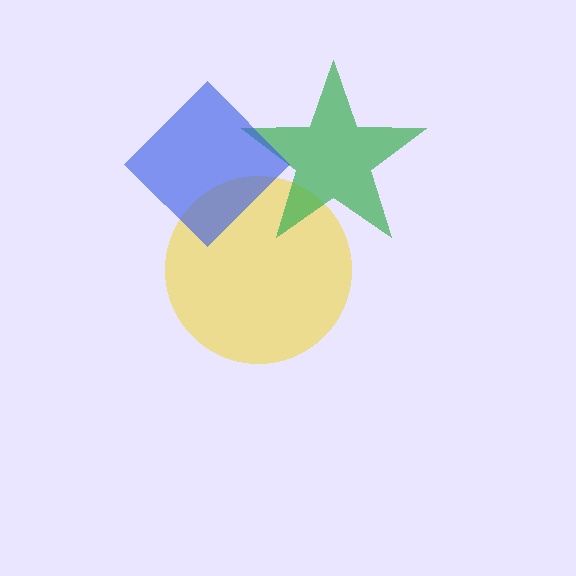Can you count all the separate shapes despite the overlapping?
Yes, there are 3 separate shapes.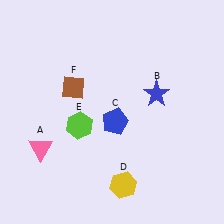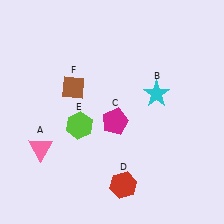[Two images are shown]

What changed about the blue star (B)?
In Image 1, B is blue. In Image 2, it changed to cyan.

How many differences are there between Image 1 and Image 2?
There are 3 differences between the two images.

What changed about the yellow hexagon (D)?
In Image 1, D is yellow. In Image 2, it changed to red.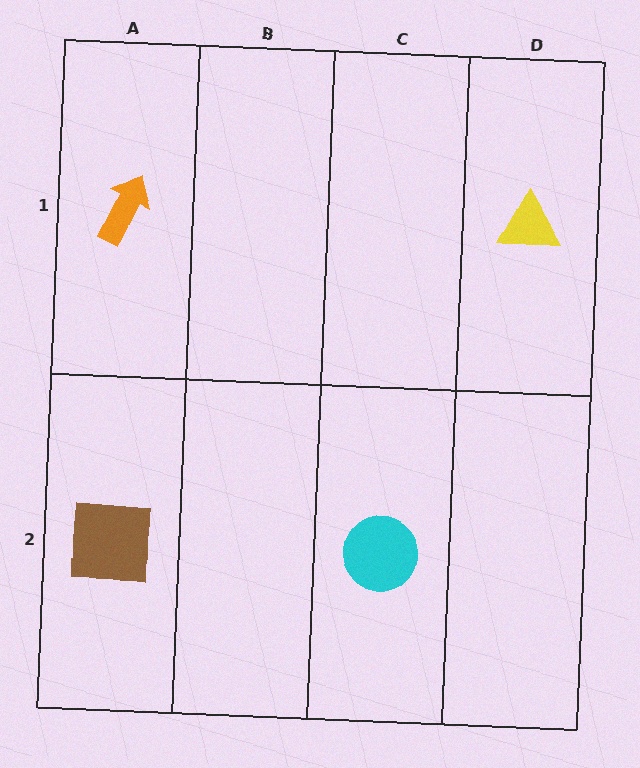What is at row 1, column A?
An orange arrow.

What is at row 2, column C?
A cyan circle.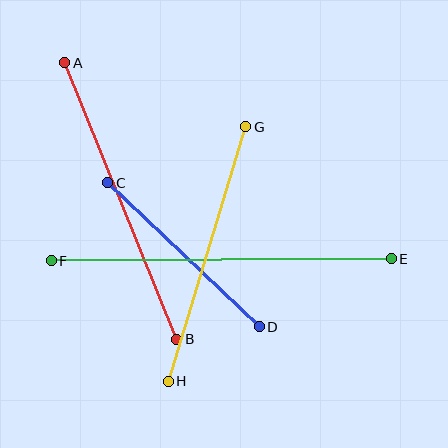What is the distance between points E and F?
The distance is approximately 340 pixels.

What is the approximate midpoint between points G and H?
The midpoint is at approximately (207, 254) pixels.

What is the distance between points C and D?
The distance is approximately 209 pixels.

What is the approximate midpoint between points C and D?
The midpoint is at approximately (184, 255) pixels.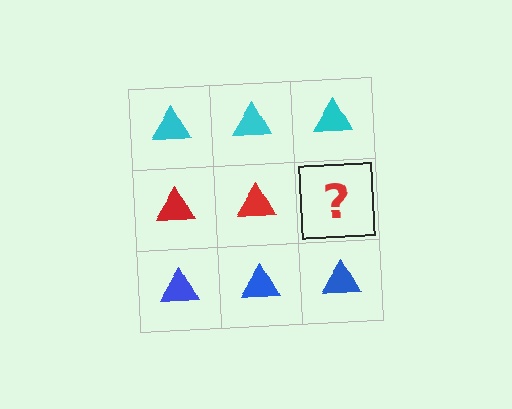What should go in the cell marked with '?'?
The missing cell should contain a red triangle.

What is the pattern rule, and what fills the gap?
The rule is that each row has a consistent color. The gap should be filled with a red triangle.